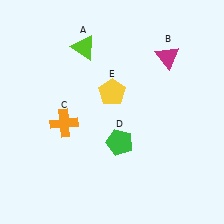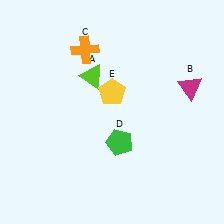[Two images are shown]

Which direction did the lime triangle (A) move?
The lime triangle (A) moved down.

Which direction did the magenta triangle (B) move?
The magenta triangle (B) moved down.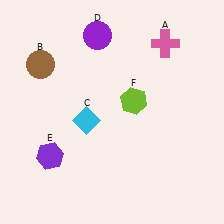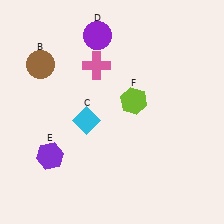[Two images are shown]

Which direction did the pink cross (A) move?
The pink cross (A) moved left.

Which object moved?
The pink cross (A) moved left.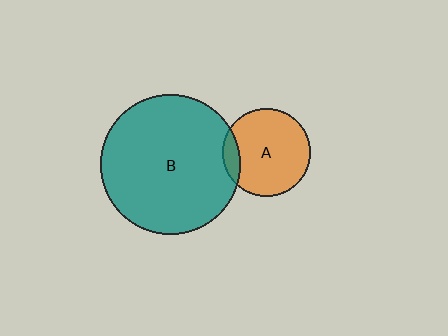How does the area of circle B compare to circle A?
Approximately 2.5 times.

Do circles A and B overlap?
Yes.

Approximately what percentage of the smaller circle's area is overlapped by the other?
Approximately 10%.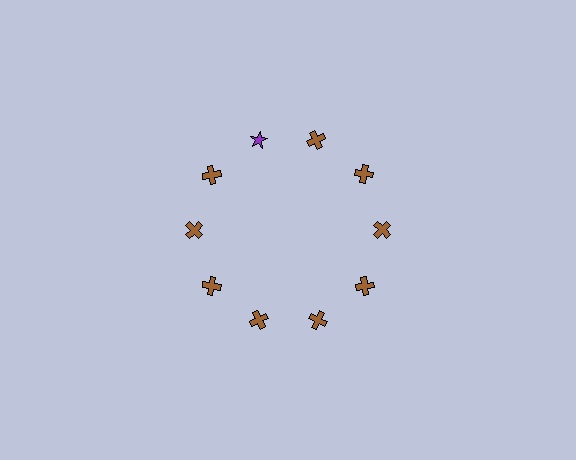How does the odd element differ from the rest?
It differs in both color (purple instead of brown) and shape (star instead of cross).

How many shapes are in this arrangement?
There are 10 shapes arranged in a ring pattern.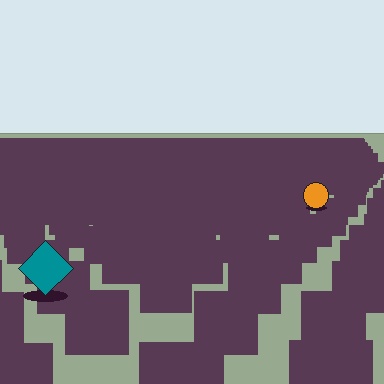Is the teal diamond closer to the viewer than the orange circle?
Yes. The teal diamond is closer — you can tell from the texture gradient: the ground texture is coarser near it.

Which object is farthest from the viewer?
The orange circle is farthest from the viewer. It appears smaller and the ground texture around it is denser.